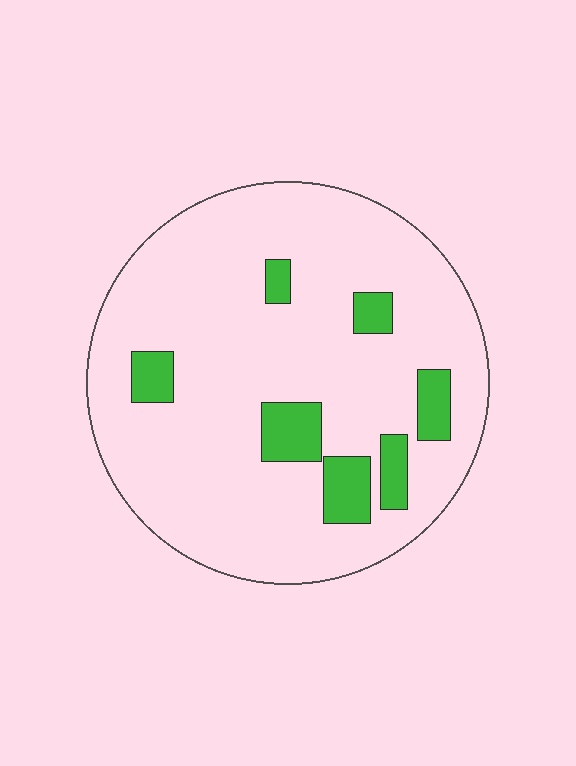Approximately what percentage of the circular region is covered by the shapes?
Approximately 15%.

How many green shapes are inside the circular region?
7.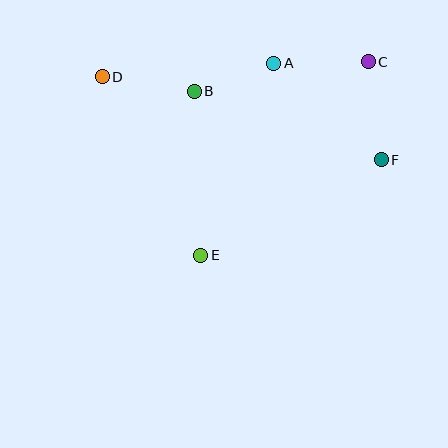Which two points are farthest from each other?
Points D and F are farthest from each other.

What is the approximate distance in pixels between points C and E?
The distance between C and E is approximately 256 pixels.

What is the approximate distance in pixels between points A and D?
The distance between A and D is approximately 172 pixels.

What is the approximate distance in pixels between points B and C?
The distance between B and C is approximately 176 pixels.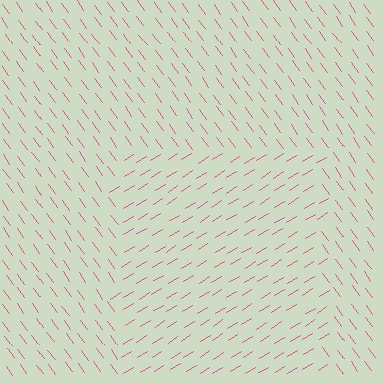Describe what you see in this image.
The image is filled with small pink line segments. A rectangle region in the image has lines oriented differently from the surrounding lines, creating a visible texture boundary.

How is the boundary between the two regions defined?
The boundary is defined purely by a change in line orientation (approximately 85 degrees difference). All lines are the same color and thickness.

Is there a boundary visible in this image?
Yes, there is a texture boundary formed by a change in line orientation.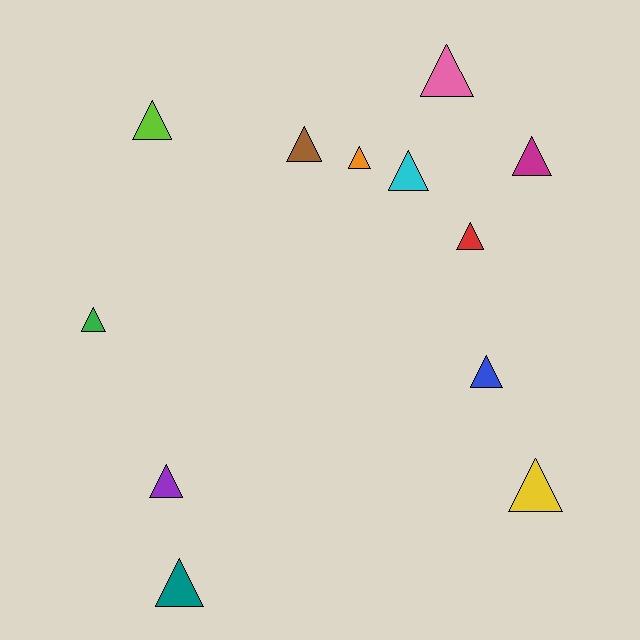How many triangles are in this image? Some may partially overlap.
There are 12 triangles.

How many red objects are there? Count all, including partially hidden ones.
There is 1 red object.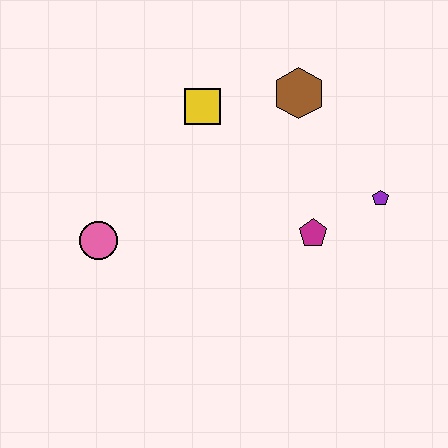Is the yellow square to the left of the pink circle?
No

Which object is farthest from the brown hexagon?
The pink circle is farthest from the brown hexagon.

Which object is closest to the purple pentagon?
The magenta pentagon is closest to the purple pentagon.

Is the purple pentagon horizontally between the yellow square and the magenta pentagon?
No